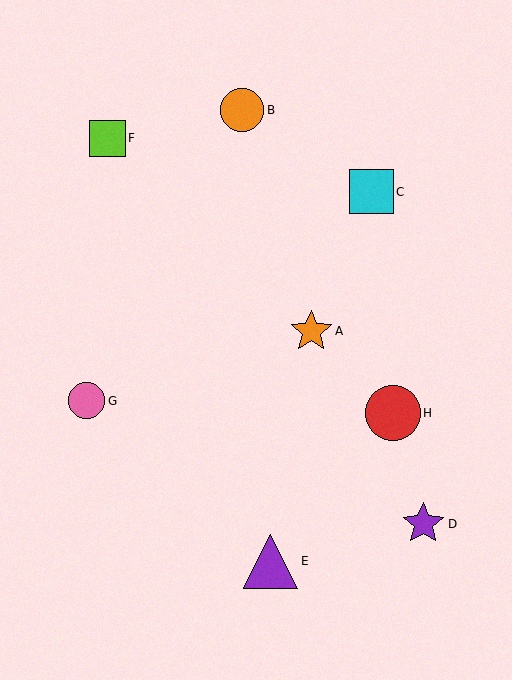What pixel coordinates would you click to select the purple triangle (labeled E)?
Click at (271, 561) to select the purple triangle E.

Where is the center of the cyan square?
The center of the cyan square is at (371, 192).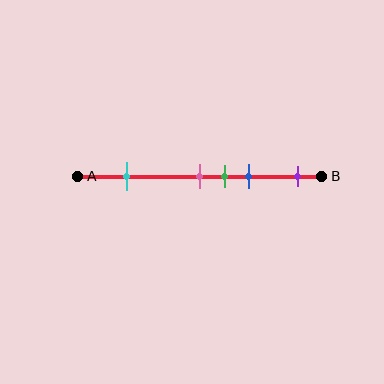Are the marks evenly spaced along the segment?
No, the marks are not evenly spaced.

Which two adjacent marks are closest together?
The pink and green marks are the closest adjacent pair.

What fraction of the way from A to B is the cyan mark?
The cyan mark is approximately 20% (0.2) of the way from A to B.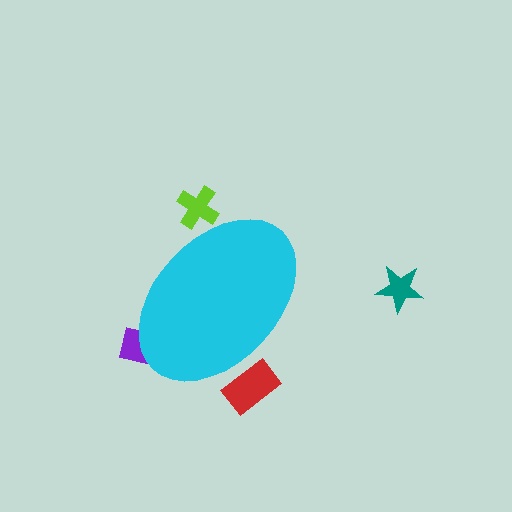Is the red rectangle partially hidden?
Yes, the red rectangle is partially hidden behind the cyan ellipse.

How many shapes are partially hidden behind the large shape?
3 shapes are partially hidden.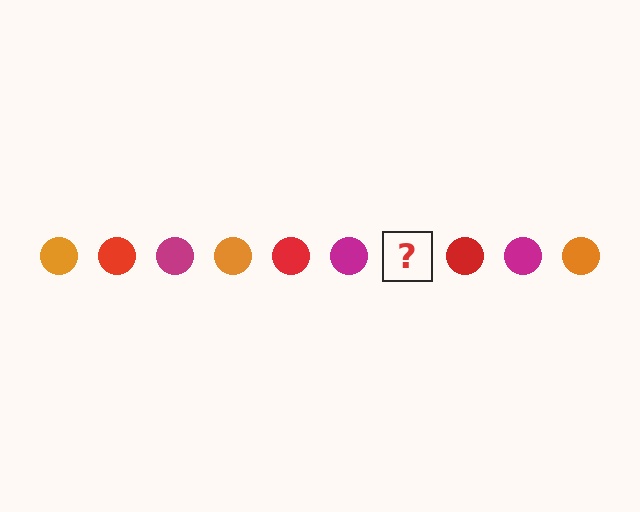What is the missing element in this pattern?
The missing element is an orange circle.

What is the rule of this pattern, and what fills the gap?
The rule is that the pattern cycles through orange, red, magenta circles. The gap should be filled with an orange circle.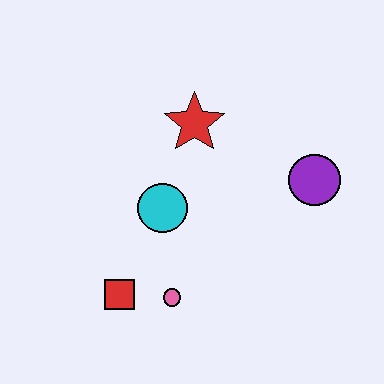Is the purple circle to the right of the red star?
Yes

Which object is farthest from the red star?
The red square is farthest from the red star.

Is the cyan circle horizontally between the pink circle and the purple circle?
No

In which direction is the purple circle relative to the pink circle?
The purple circle is to the right of the pink circle.